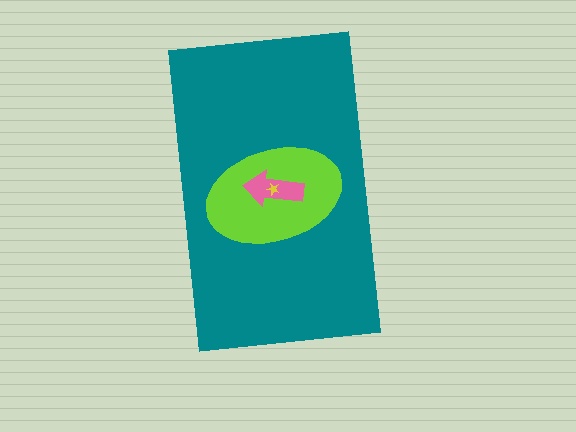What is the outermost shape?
The teal rectangle.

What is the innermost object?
The yellow star.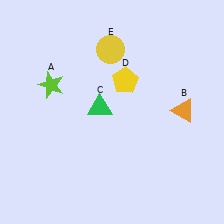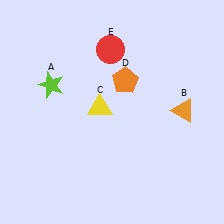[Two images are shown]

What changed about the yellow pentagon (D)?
In Image 1, D is yellow. In Image 2, it changed to orange.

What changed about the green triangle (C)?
In Image 1, C is green. In Image 2, it changed to yellow.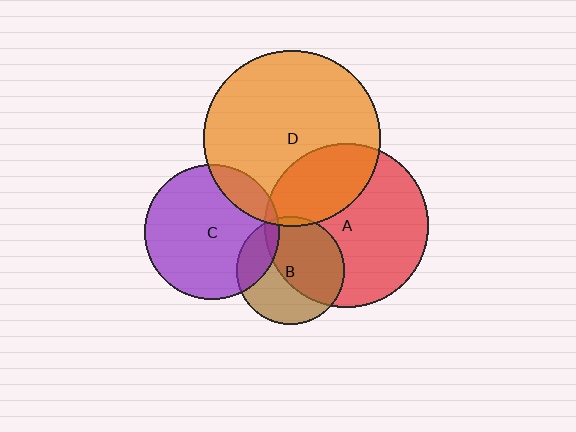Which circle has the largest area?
Circle D (orange).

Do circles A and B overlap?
Yes.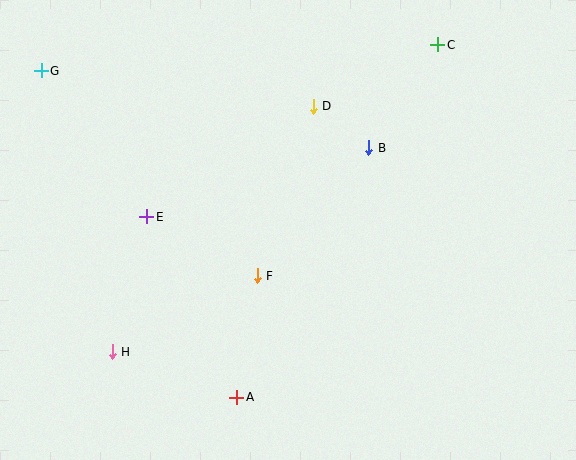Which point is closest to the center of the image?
Point F at (257, 276) is closest to the center.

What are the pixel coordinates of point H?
Point H is at (112, 352).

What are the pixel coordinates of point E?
Point E is at (147, 217).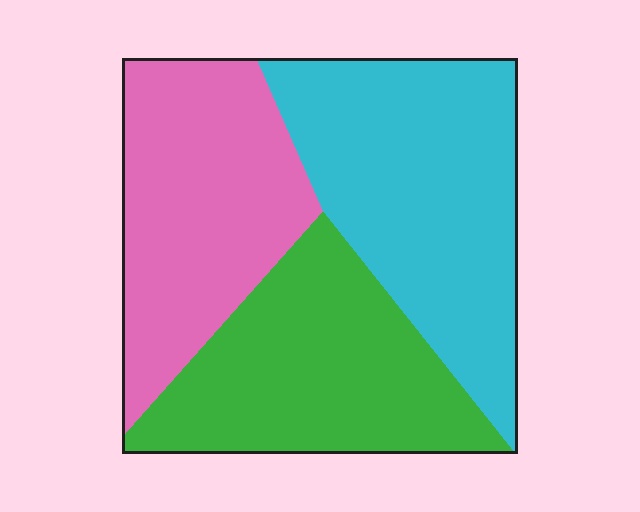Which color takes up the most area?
Cyan, at roughly 40%.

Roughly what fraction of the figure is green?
Green takes up about one third (1/3) of the figure.